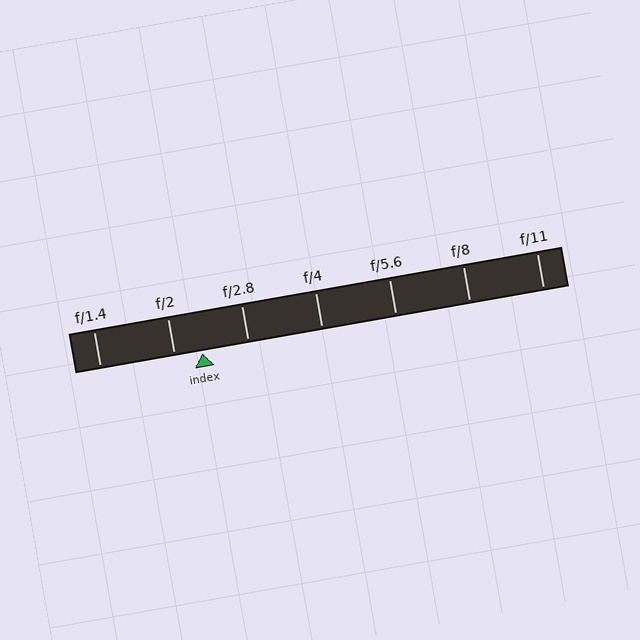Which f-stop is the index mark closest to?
The index mark is closest to f/2.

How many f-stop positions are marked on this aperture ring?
There are 7 f-stop positions marked.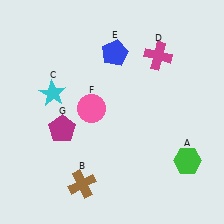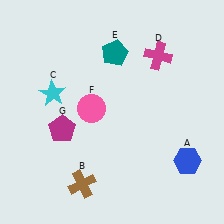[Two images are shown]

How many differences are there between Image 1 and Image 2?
There are 2 differences between the two images.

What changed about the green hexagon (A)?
In Image 1, A is green. In Image 2, it changed to blue.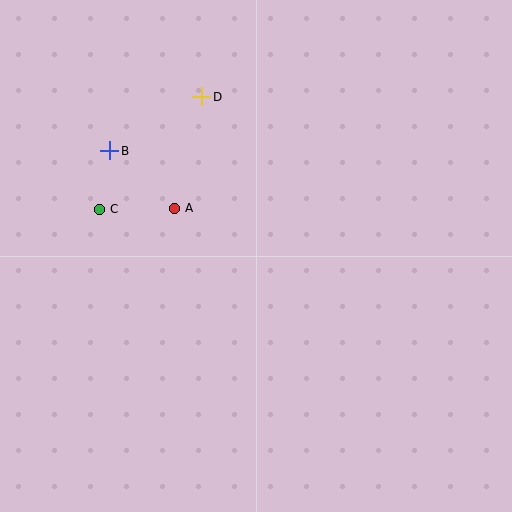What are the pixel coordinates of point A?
Point A is at (174, 208).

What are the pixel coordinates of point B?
Point B is at (110, 151).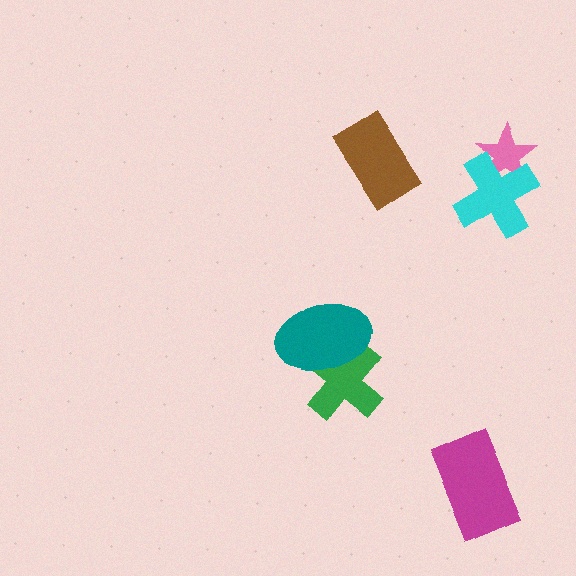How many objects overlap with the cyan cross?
1 object overlaps with the cyan cross.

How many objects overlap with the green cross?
1 object overlaps with the green cross.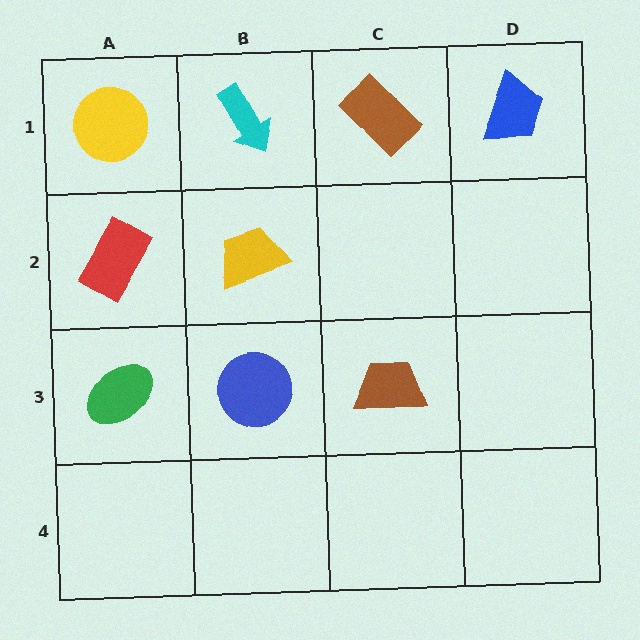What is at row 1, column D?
A blue trapezoid.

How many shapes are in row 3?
3 shapes.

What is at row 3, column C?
A brown trapezoid.